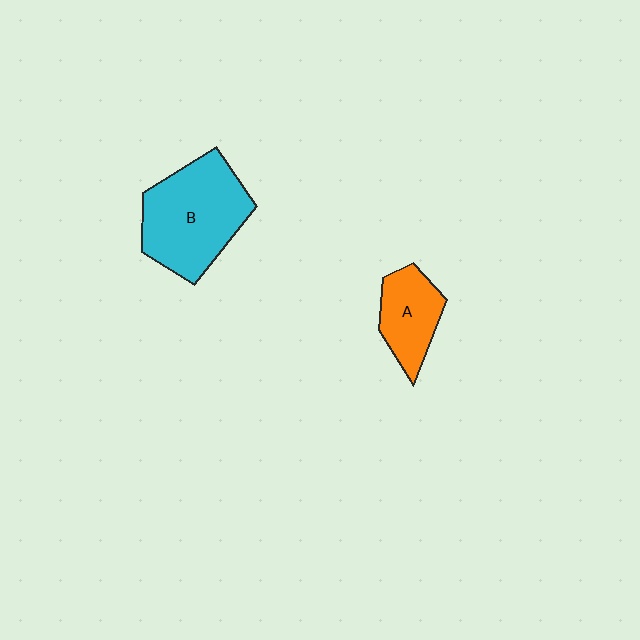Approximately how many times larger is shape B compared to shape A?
Approximately 1.9 times.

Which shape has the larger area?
Shape B (cyan).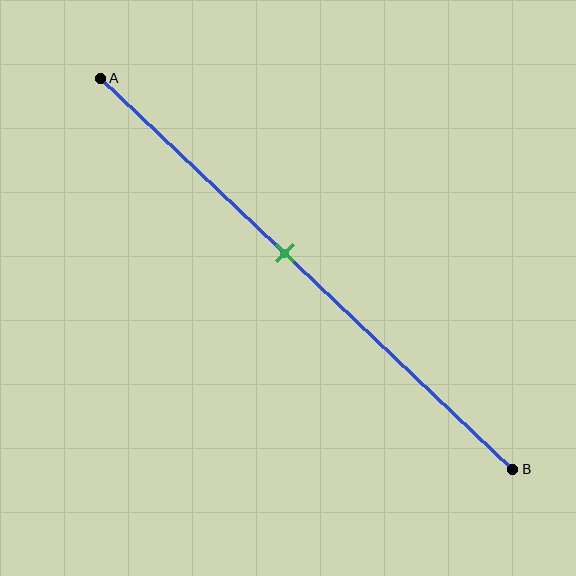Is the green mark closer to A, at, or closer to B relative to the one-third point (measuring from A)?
The green mark is closer to point B than the one-third point of segment AB.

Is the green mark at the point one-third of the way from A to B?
No, the mark is at about 45% from A, not at the 33% one-third point.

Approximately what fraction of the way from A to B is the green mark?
The green mark is approximately 45% of the way from A to B.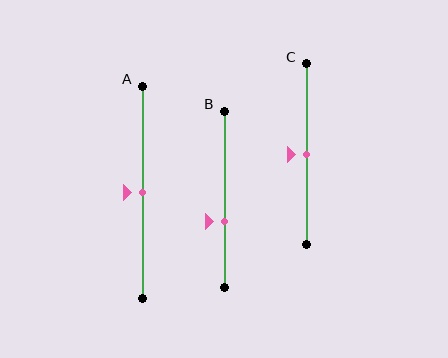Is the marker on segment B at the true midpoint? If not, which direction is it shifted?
No, the marker on segment B is shifted downward by about 13% of the segment length.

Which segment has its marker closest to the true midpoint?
Segment A has its marker closest to the true midpoint.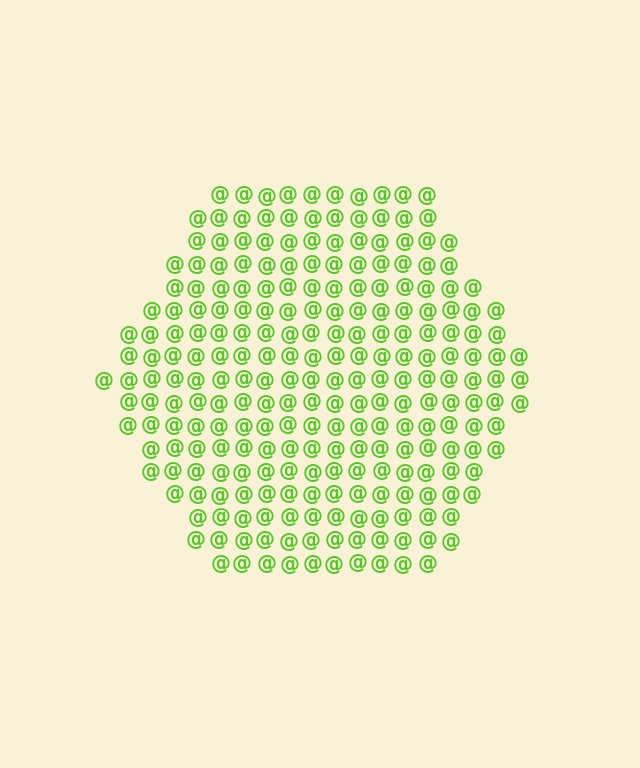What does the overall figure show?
The overall figure shows a hexagon.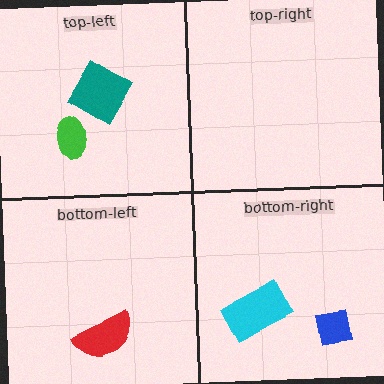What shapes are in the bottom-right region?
The blue square, the cyan rectangle.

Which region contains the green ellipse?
The top-left region.